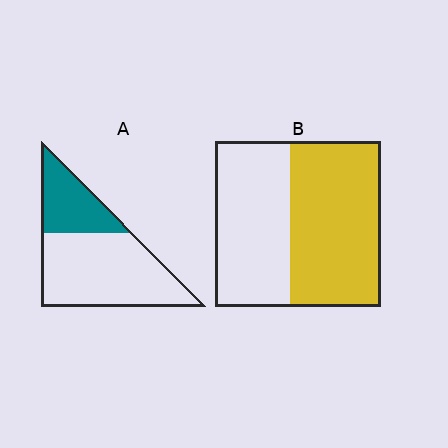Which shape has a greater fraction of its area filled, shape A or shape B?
Shape B.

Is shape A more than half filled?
No.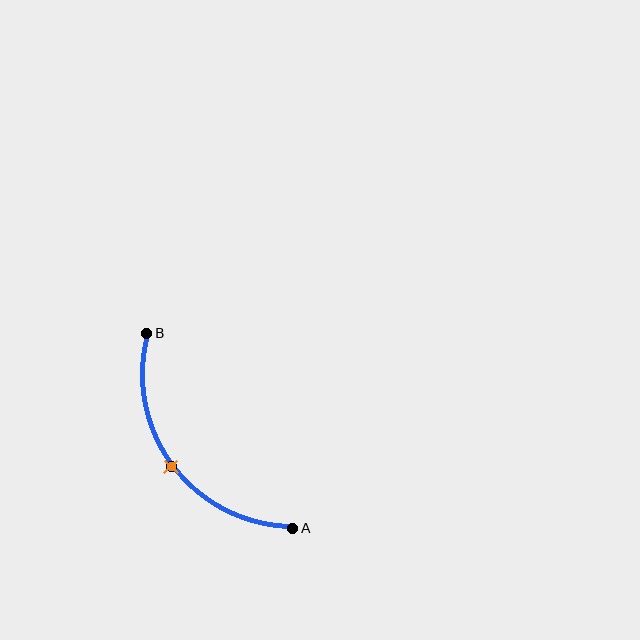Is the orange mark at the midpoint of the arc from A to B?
Yes. The orange mark lies on the arc at equal arc-length from both A and B — it is the arc midpoint.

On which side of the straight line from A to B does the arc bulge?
The arc bulges below and to the left of the straight line connecting A and B.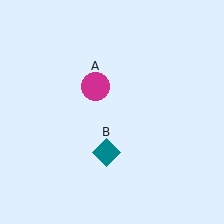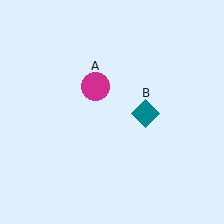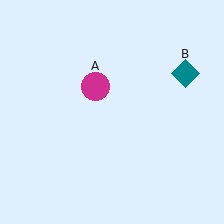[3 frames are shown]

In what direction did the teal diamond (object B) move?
The teal diamond (object B) moved up and to the right.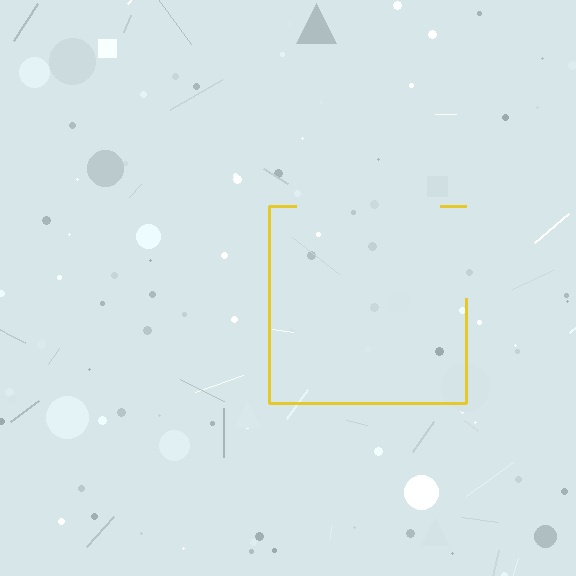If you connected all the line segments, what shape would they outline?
They would outline a square.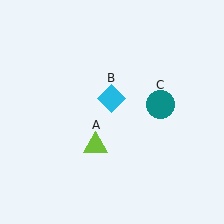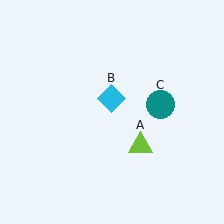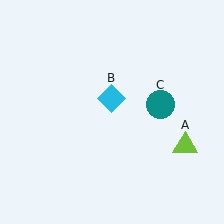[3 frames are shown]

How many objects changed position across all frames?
1 object changed position: lime triangle (object A).